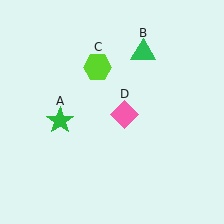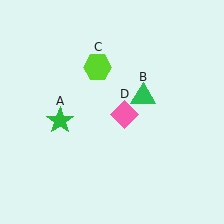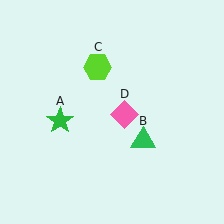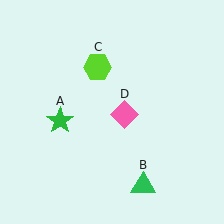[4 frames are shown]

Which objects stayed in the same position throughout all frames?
Green star (object A) and lime hexagon (object C) and pink diamond (object D) remained stationary.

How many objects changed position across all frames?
1 object changed position: green triangle (object B).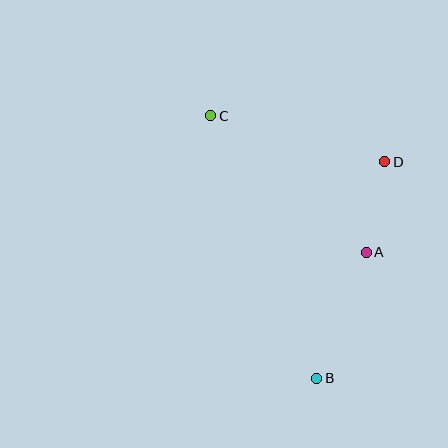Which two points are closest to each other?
Points A and D are closest to each other.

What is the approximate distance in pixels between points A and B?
The distance between A and B is approximately 135 pixels.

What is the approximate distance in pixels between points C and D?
The distance between C and D is approximately 180 pixels.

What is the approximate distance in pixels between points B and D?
The distance between B and D is approximately 227 pixels.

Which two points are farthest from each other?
Points B and C are farthest from each other.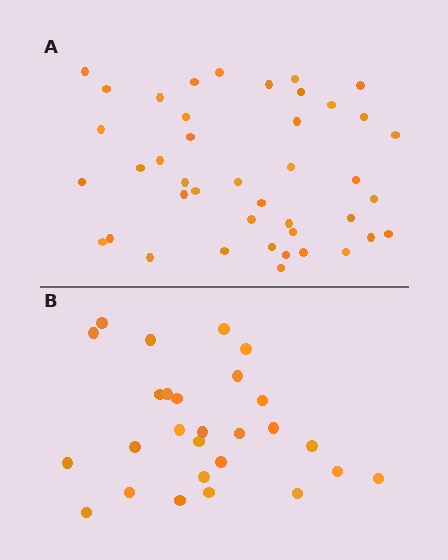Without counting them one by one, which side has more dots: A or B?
Region A (the top region) has more dots.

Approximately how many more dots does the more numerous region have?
Region A has approximately 15 more dots than region B.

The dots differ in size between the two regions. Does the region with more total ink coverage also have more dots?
No. Region B has more total ink coverage because its dots are larger, but region A actually contains more individual dots. Total area can be misleading — the number of items is what matters here.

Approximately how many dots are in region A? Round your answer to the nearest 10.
About 40 dots. (The exact count is 42, which rounds to 40.)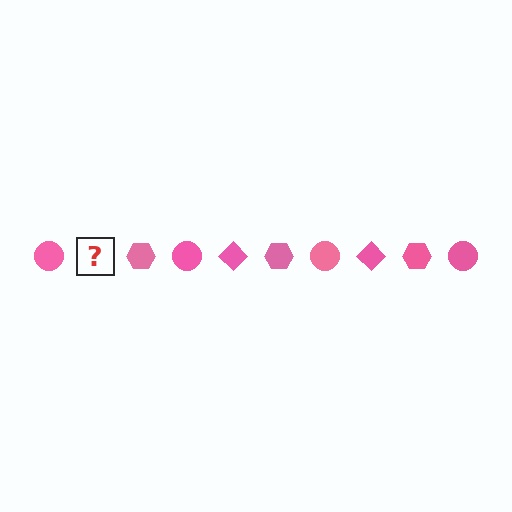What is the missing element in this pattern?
The missing element is a pink diamond.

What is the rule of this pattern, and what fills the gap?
The rule is that the pattern cycles through circle, diamond, hexagon shapes in pink. The gap should be filled with a pink diamond.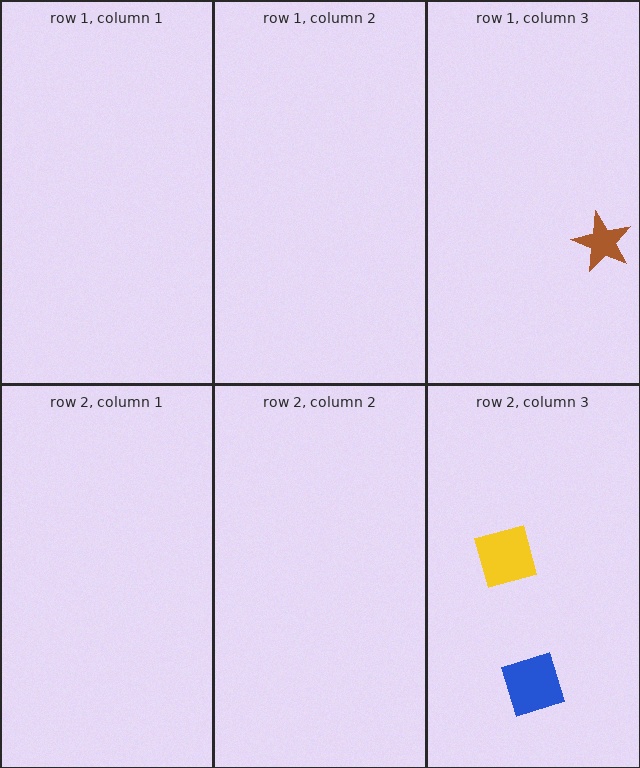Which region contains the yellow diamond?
The row 2, column 3 region.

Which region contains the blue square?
The row 2, column 3 region.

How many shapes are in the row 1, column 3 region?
1.